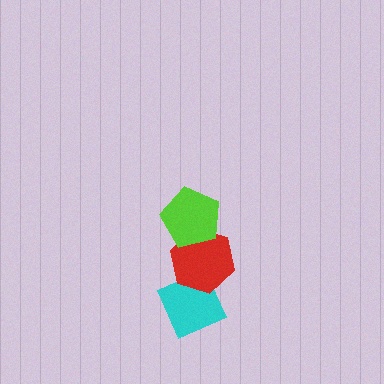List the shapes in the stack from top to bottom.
From top to bottom: the lime pentagon, the red hexagon, the cyan diamond.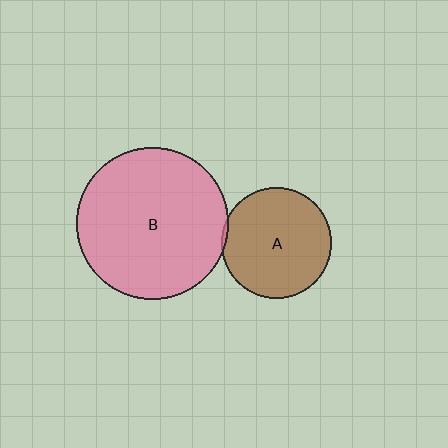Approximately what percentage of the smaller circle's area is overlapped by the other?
Approximately 5%.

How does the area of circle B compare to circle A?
Approximately 1.9 times.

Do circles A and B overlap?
Yes.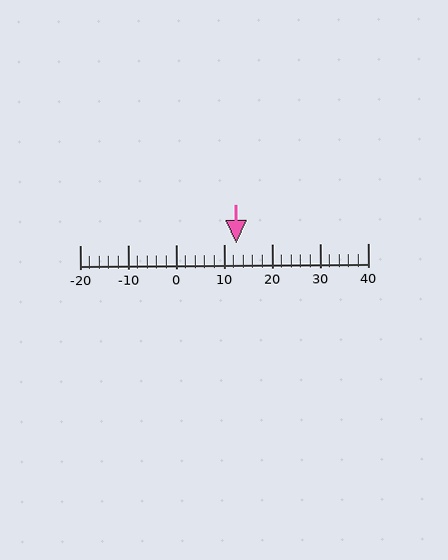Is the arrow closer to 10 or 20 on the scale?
The arrow is closer to 10.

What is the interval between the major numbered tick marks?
The major tick marks are spaced 10 units apart.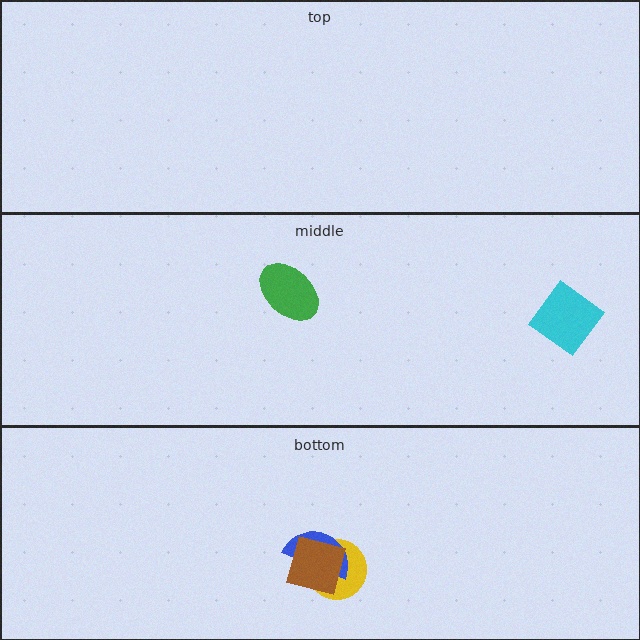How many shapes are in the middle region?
2.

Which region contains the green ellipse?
The middle region.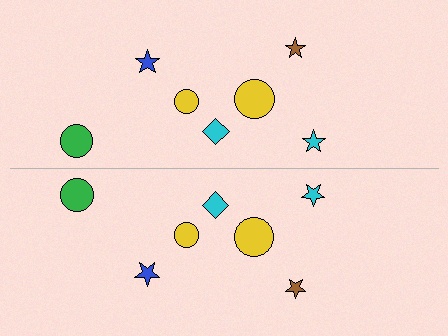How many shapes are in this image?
There are 14 shapes in this image.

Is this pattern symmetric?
Yes, this pattern has bilateral (reflection) symmetry.